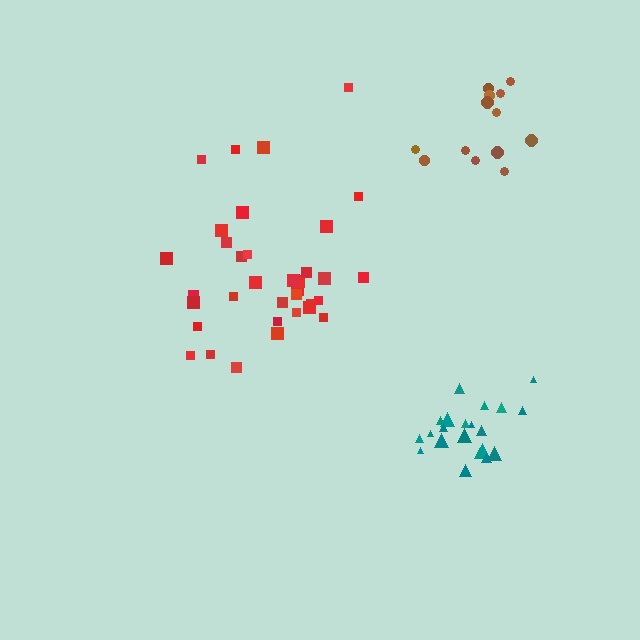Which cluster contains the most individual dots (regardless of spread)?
Red (35).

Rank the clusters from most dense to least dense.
teal, brown, red.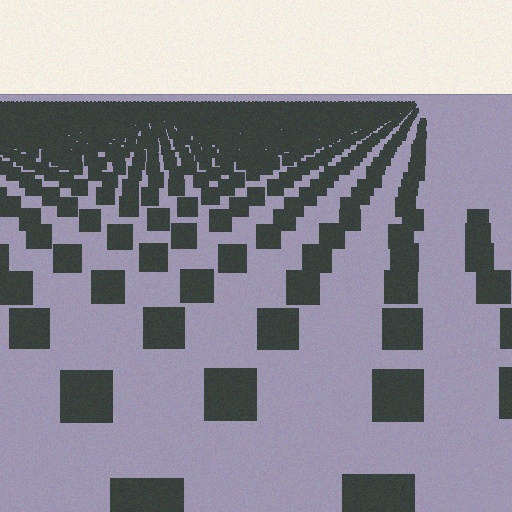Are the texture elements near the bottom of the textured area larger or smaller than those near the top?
Larger. Near the bottom, elements are closer to the viewer and appear at a bigger on-screen size.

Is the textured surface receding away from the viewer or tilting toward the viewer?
The surface is receding away from the viewer. Texture elements get smaller and denser toward the top.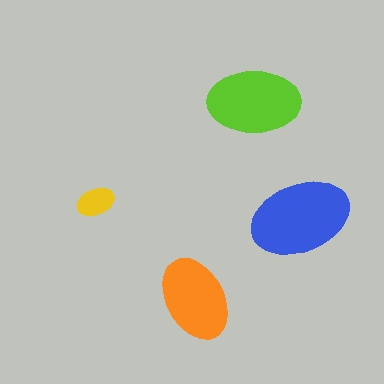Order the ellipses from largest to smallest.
the blue one, the lime one, the orange one, the yellow one.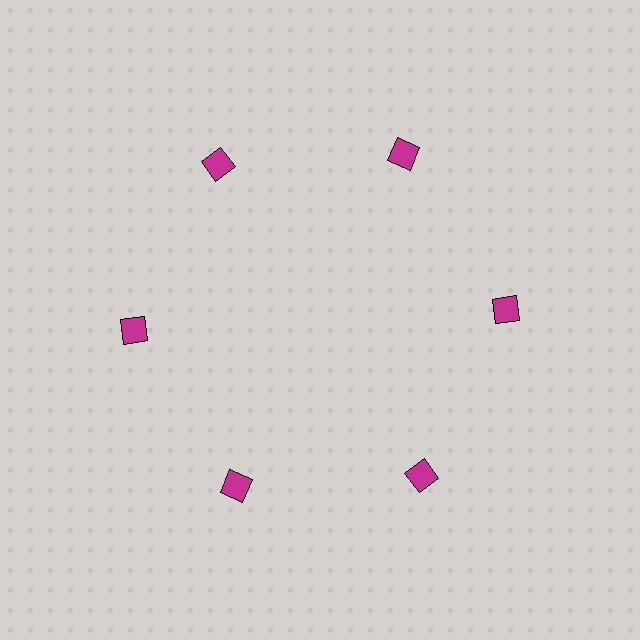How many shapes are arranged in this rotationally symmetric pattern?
There are 6 shapes, arranged in 6 groups of 1.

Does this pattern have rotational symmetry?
Yes, this pattern has 6-fold rotational symmetry. It looks the same after rotating 60 degrees around the center.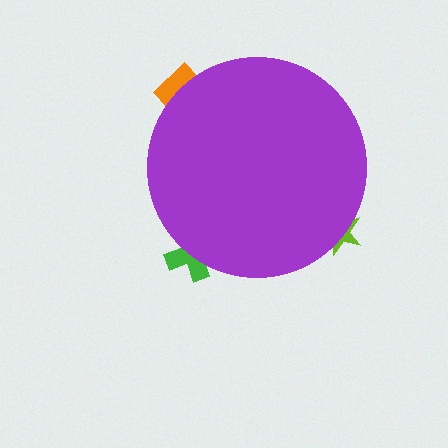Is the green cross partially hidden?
Yes, the green cross is partially hidden behind the purple circle.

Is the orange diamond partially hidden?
Yes, the orange diamond is partially hidden behind the purple circle.